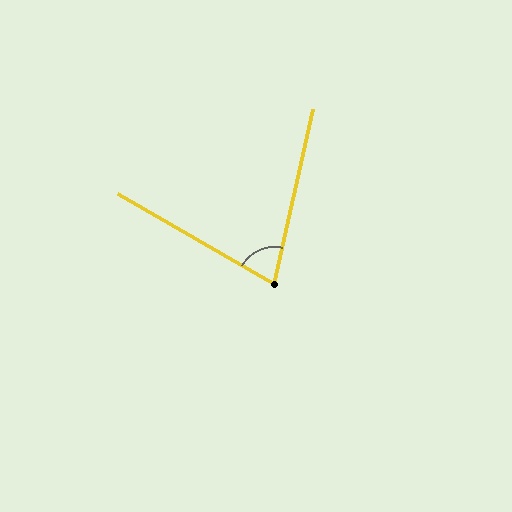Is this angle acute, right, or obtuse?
It is acute.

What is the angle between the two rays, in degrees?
Approximately 73 degrees.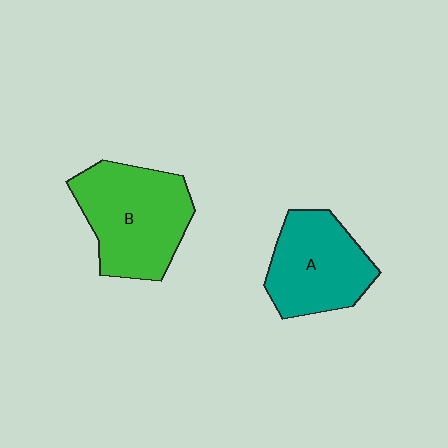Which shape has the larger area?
Shape B (green).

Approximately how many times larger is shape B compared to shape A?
Approximately 1.2 times.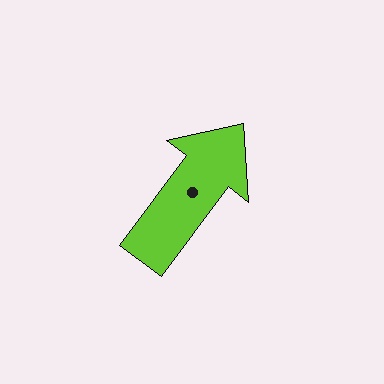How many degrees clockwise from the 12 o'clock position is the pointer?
Approximately 37 degrees.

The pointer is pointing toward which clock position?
Roughly 1 o'clock.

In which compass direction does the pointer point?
Northeast.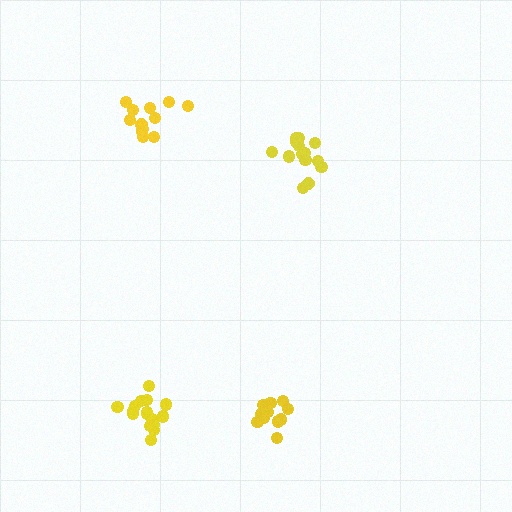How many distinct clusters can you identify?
There are 4 distinct clusters.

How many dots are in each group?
Group 1: 12 dots, Group 2: 14 dots, Group 3: 16 dots, Group 4: 14 dots (56 total).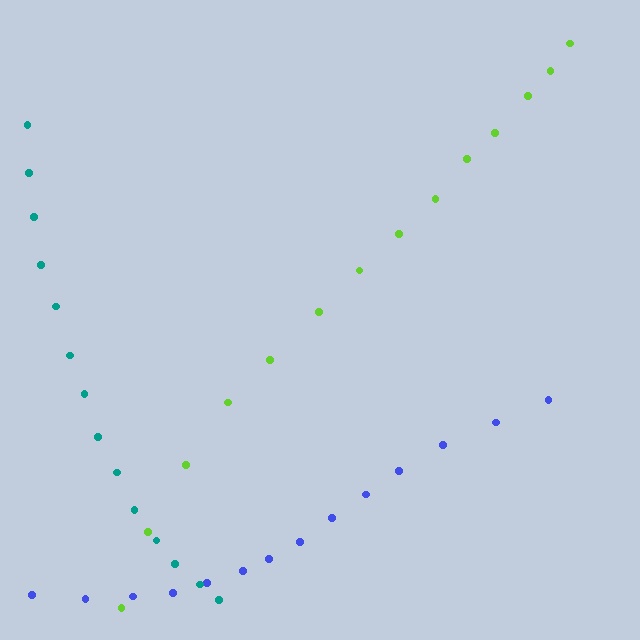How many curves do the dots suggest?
There are 3 distinct paths.